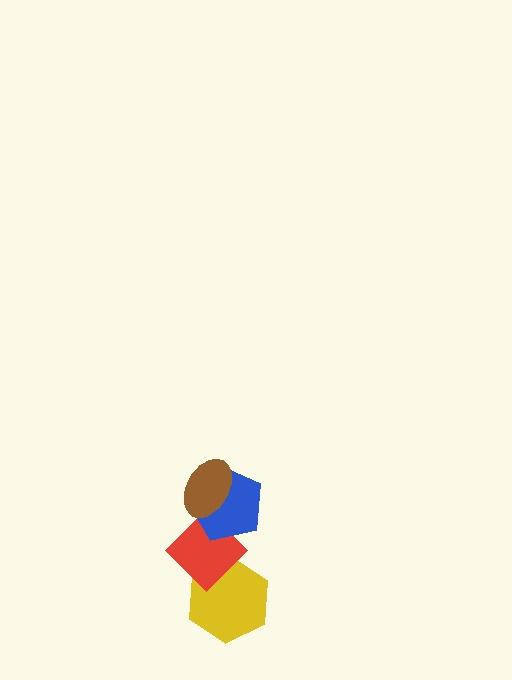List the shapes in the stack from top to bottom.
From top to bottom: the brown ellipse, the blue pentagon, the red diamond, the yellow hexagon.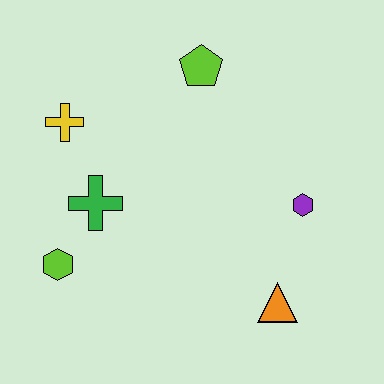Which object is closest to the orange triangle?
The purple hexagon is closest to the orange triangle.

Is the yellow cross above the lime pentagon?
No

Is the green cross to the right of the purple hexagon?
No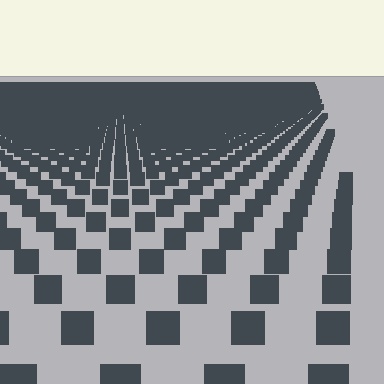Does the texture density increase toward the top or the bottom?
Density increases toward the top.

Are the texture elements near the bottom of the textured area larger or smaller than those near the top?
Larger. Near the bottom, elements are closer to the viewer and appear at a bigger on-screen size.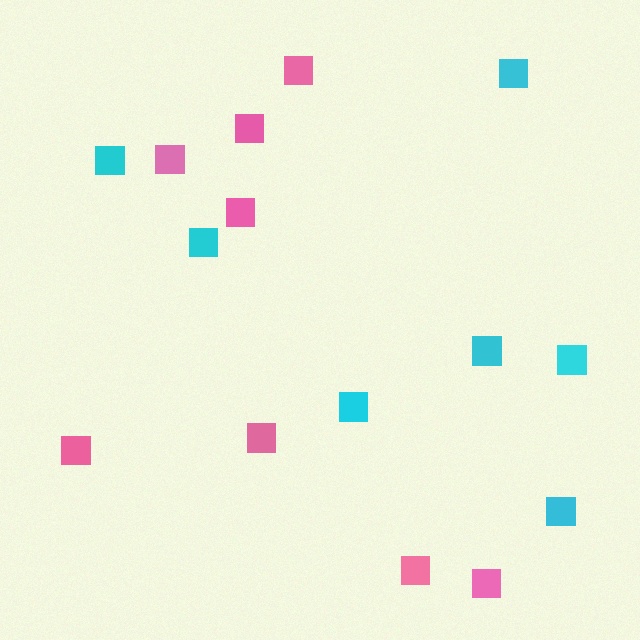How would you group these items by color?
There are 2 groups: one group of cyan squares (7) and one group of pink squares (8).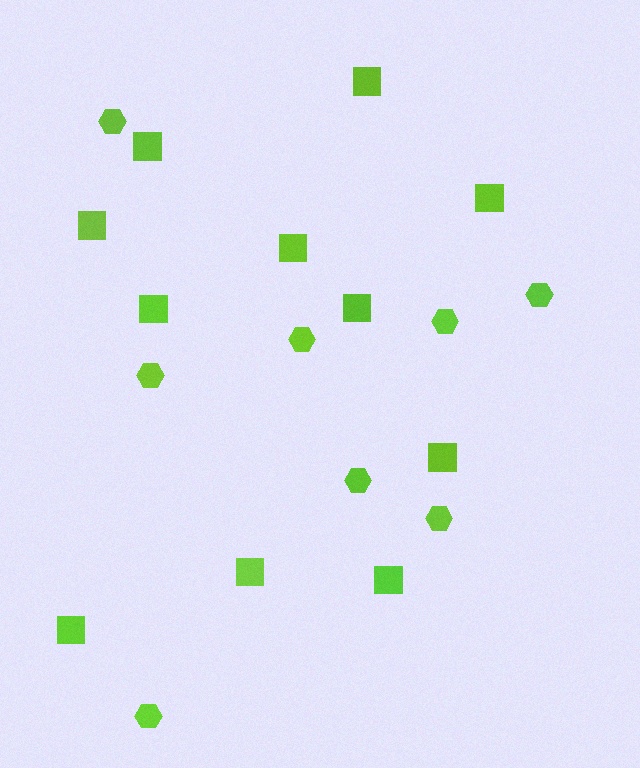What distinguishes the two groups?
There are 2 groups: one group of squares (11) and one group of hexagons (8).